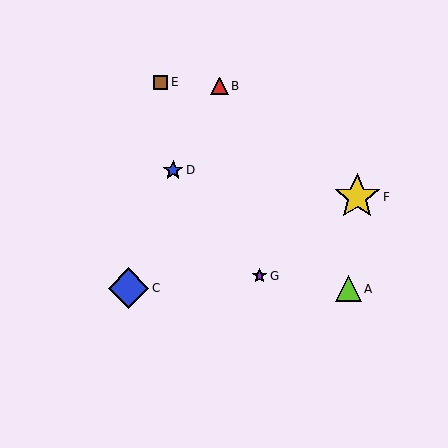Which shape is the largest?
The yellow star (labeled F) is the largest.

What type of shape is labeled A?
Shape A is a lime triangle.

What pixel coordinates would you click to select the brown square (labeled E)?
Click at (161, 82) to select the brown square E.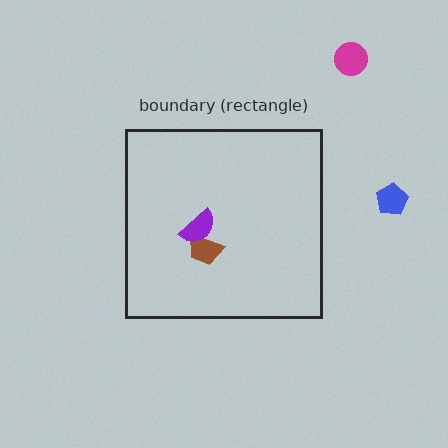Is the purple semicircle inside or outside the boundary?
Inside.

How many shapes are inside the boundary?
2 inside, 2 outside.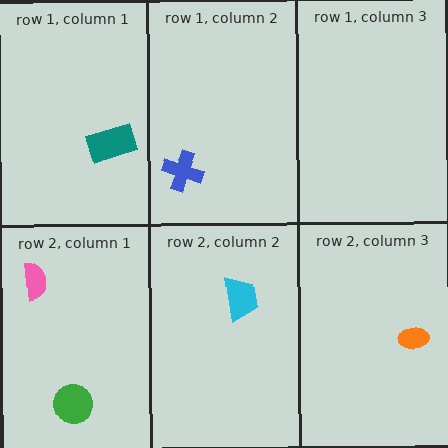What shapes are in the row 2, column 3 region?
The orange ellipse.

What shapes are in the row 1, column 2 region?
The blue cross.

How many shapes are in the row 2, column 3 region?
1.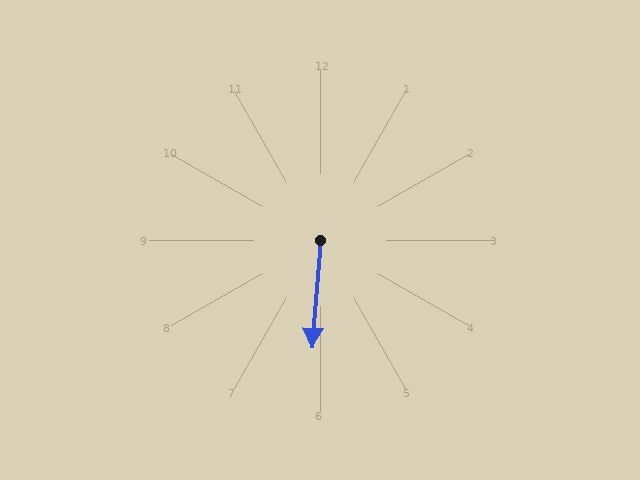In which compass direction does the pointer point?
South.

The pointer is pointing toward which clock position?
Roughly 6 o'clock.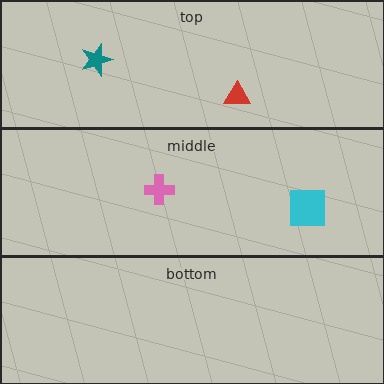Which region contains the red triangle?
The top region.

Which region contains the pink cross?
The middle region.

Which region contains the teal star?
The top region.